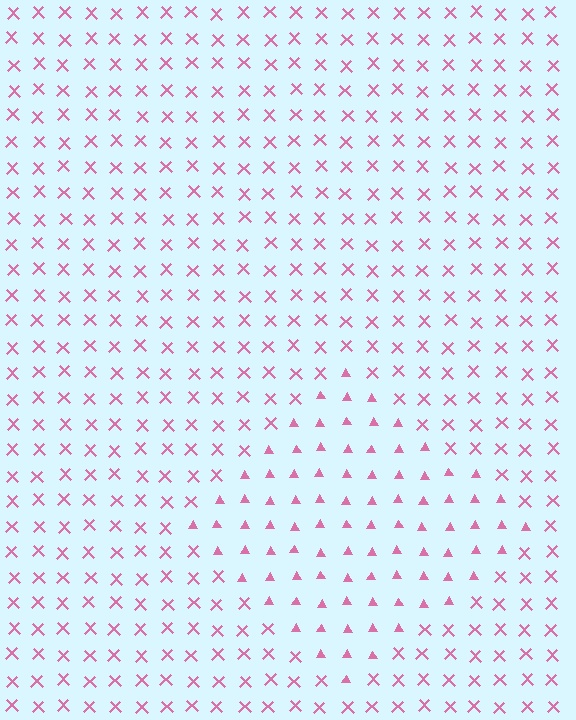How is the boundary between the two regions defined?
The boundary is defined by a change in element shape: triangles inside vs. X marks outside. All elements share the same color and spacing.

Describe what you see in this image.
The image is filled with small pink elements arranged in a uniform grid. A diamond-shaped region contains triangles, while the surrounding area contains X marks. The boundary is defined purely by the change in element shape.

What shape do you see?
I see a diamond.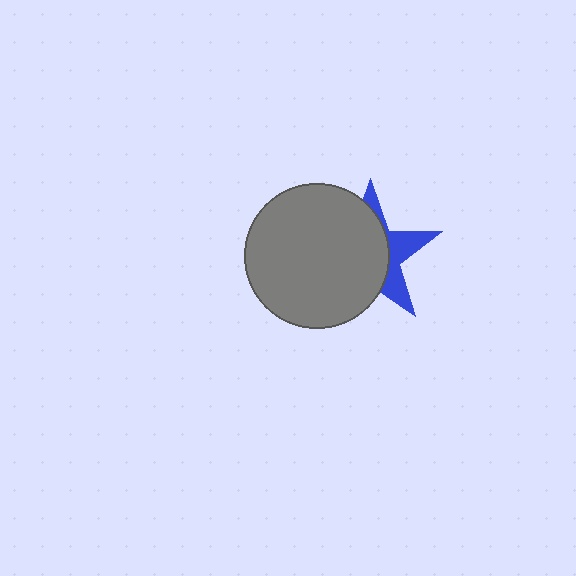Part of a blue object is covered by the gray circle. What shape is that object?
It is a star.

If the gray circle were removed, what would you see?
You would see the complete blue star.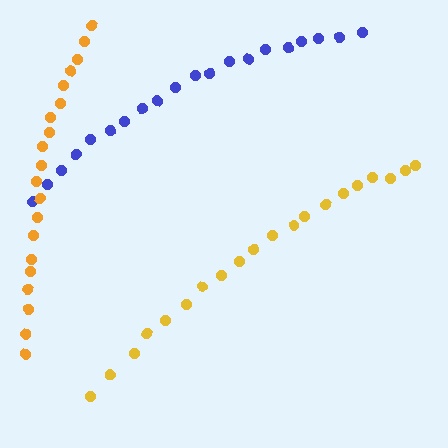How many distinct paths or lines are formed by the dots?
There are 3 distinct paths.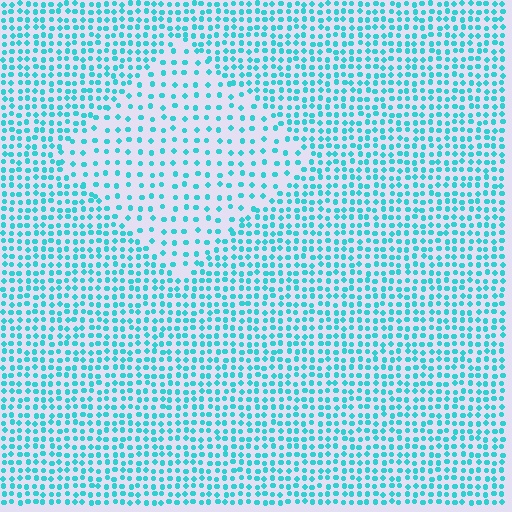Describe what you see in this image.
The image contains small cyan elements arranged at two different densities. A diamond-shaped region is visible where the elements are less densely packed than the surrounding area.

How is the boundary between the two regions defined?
The boundary is defined by a change in element density (approximately 2.0x ratio). All elements are the same color, size, and shape.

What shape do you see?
I see a diamond.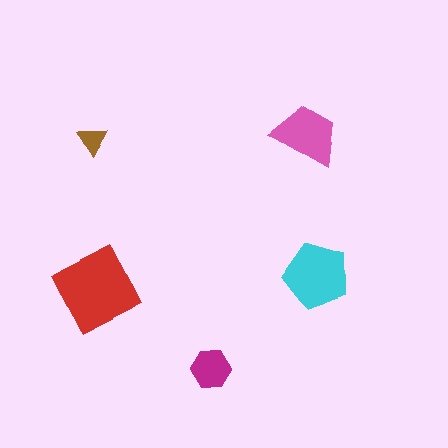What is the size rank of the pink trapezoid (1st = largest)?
3rd.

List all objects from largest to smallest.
The red square, the cyan pentagon, the pink trapezoid, the magenta hexagon, the brown triangle.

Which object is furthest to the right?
The cyan pentagon is rightmost.